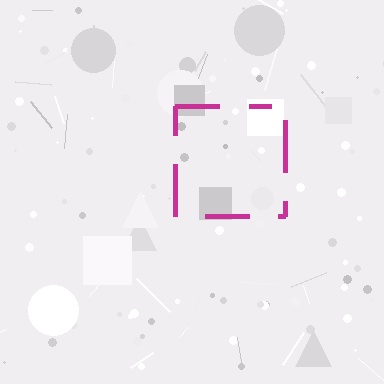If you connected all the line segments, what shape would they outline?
They would outline a square.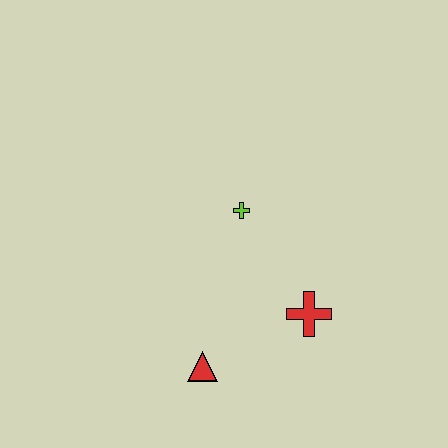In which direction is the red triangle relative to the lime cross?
The red triangle is below the lime cross.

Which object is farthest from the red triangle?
The lime cross is farthest from the red triangle.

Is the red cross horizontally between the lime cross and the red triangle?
No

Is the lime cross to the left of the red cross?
Yes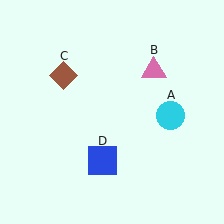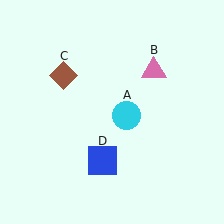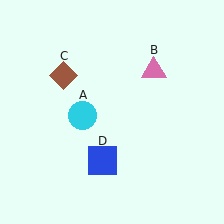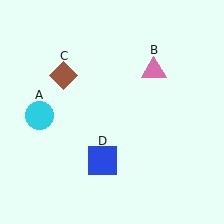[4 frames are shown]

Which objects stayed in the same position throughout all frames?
Pink triangle (object B) and brown diamond (object C) and blue square (object D) remained stationary.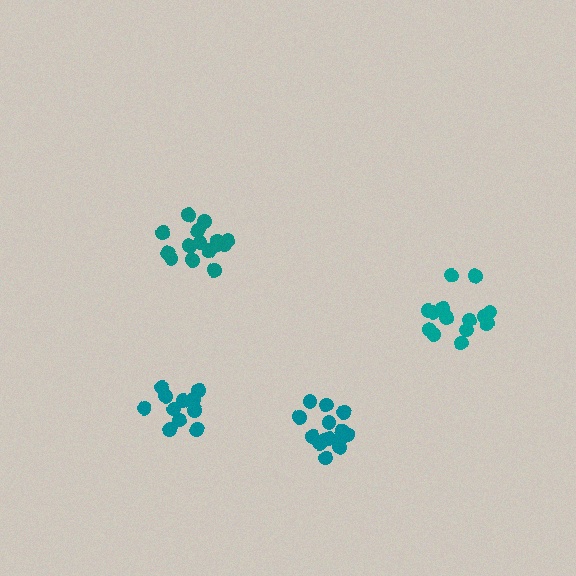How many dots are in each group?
Group 1: 14 dots, Group 2: 15 dots, Group 3: 14 dots, Group 4: 11 dots (54 total).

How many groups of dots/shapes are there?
There are 4 groups.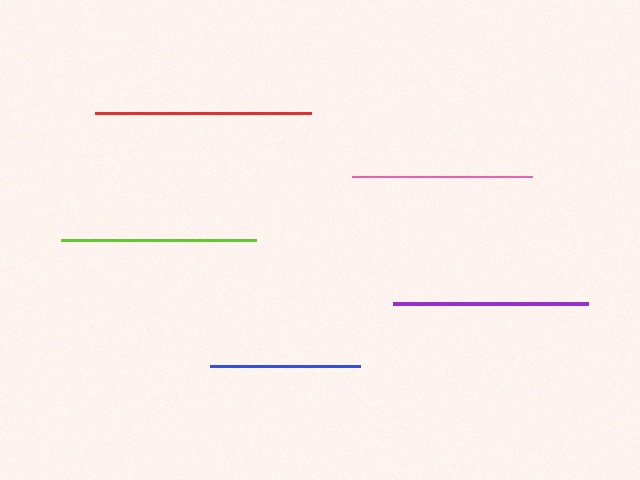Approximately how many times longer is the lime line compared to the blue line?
The lime line is approximately 1.3 times the length of the blue line.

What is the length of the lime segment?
The lime segment is approximately 196 pixels long.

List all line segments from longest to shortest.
From longest to shortest: red, lime, purple, pink, blue.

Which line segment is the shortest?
The blue line is the shortest at approximately 149 pixels.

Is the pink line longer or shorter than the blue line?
The pink line is longer than the blue line.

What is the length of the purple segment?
The purple segment is approximately 194 pixels long.